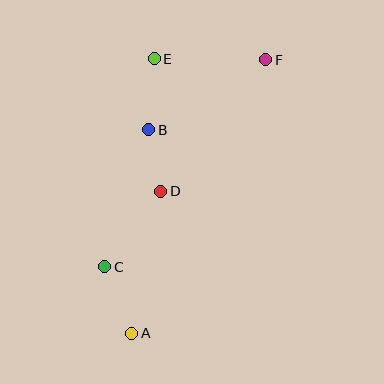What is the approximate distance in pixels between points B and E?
The distance between B and E is approximately 71 pixels.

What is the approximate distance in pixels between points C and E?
The distance between C and E is approximately 214 pixels.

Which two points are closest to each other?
Points B and D are closest to each other.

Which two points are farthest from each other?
Points A and F are farthest from each other.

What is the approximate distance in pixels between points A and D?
The distance between A and D is approximately 145 pixels.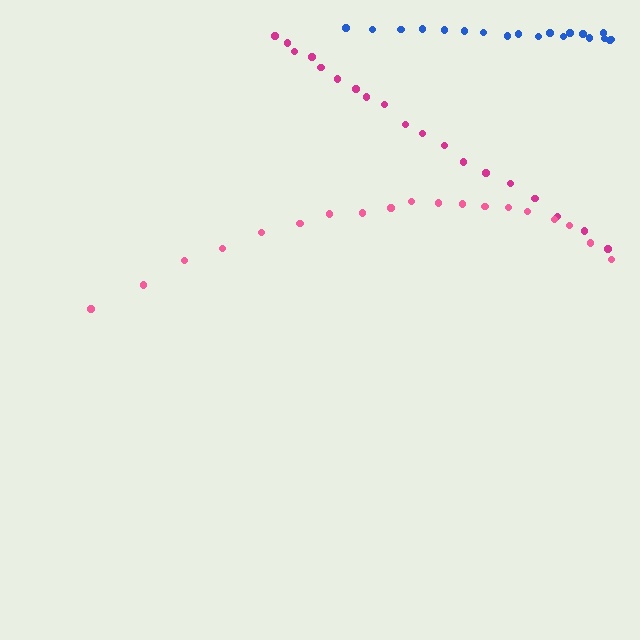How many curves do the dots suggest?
There are 3 distinct paths.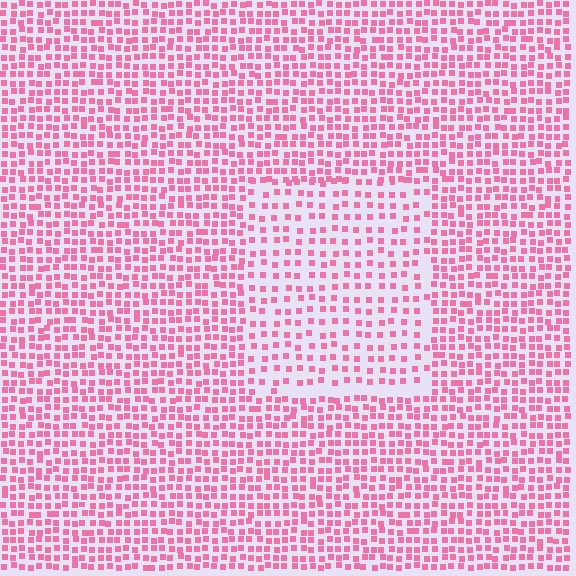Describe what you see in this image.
The image contains small pink elements arranged at two different densities. A rectangle-shaped region is visible where the elements are less densely packed than the surrounding area.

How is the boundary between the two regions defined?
The boundary is defined by a change in element density (approximately 1.8x ratio). All elements are the same color, size, and shape.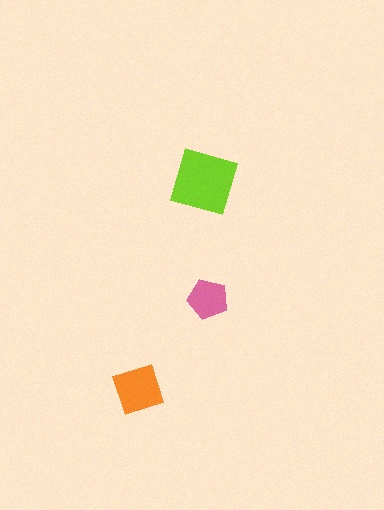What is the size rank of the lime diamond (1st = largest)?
1st.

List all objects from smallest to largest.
The pink pentagon, the orange square, the lime diamond.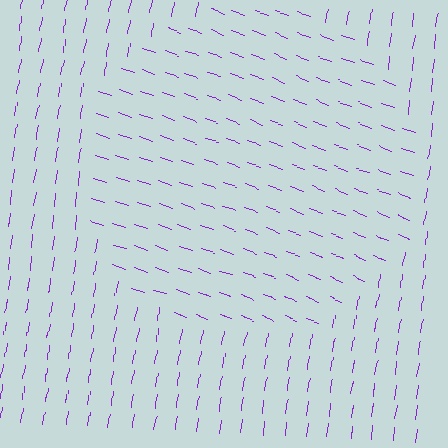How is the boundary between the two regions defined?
The boundary is defined purely by a change in line orientation (approximately 79 degrees difference). All lines are the same color and thickness.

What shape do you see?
I see a circle.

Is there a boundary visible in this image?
Yes, there is a texture boundary formed by a change in line orientation.